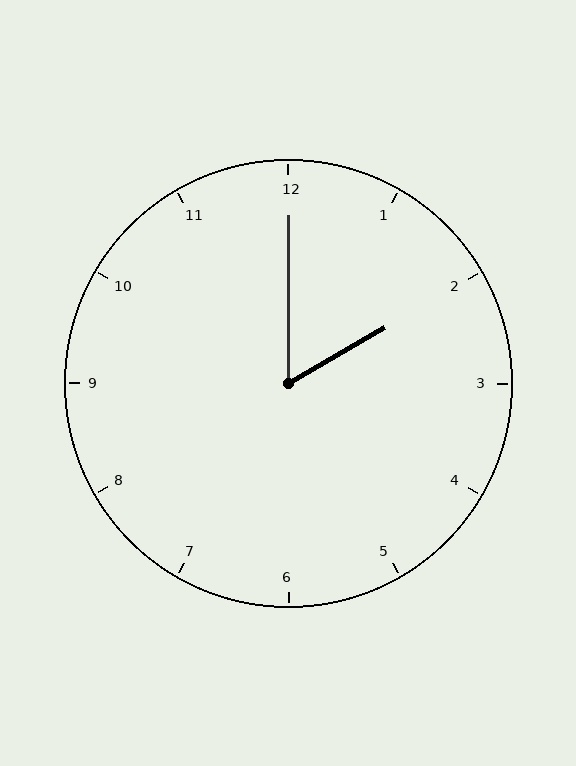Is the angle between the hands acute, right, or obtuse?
It is acute.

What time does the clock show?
2:00.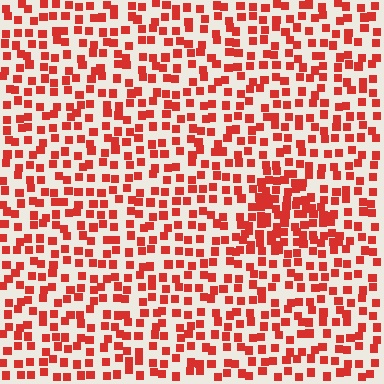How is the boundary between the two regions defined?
The boundary is defined by a change in element density (approximately 1.9x ratio). All elements are the same color, size, and shape.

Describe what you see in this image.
The image contains small red elements arranged at two different densities. A triangle-shaped region is visible where the elements are more densely packed than the surrounding area.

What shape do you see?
I see a triangle.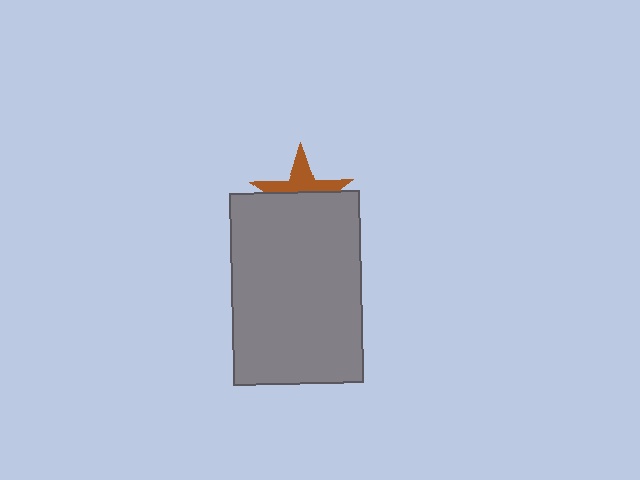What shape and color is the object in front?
The object in front is a gray rectangle.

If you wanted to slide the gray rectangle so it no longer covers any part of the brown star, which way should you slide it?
Slide it down — that is the most direct way to separate the two shapes.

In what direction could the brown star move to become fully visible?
The brown star could move up. That would shift it out from behind the gray rectangle entirely.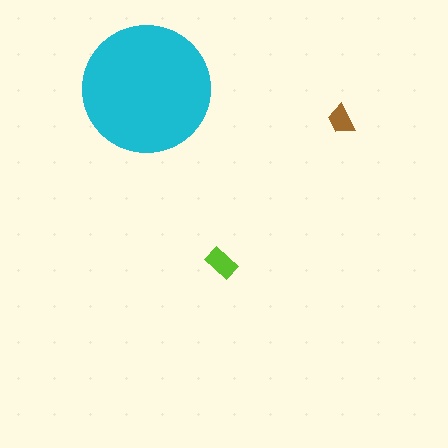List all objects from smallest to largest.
The brown trapezoid, the lime rectangle, the cyan circle.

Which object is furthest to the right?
The brown trapezoid is rightmost.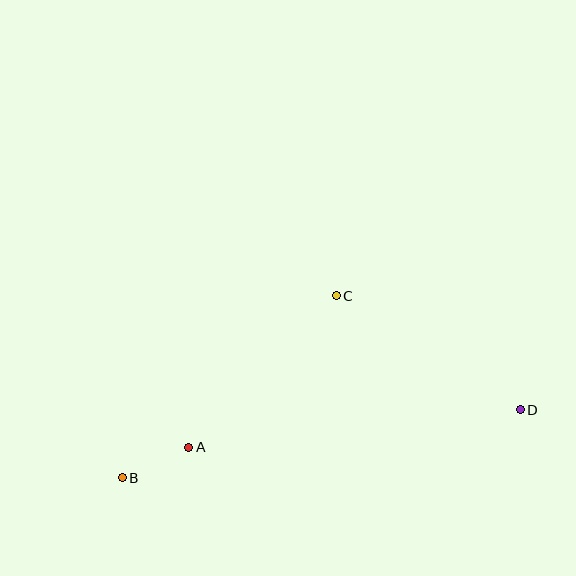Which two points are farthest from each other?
Points B and D are farthest from each other.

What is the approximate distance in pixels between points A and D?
The distance between A and D is approximately 334 pixels.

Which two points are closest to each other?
Points A and B are closest to each other.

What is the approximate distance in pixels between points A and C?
The distance between A and C is approximately 211 pixels.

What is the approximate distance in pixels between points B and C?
The distance between B and C is approximately 281 pixels.